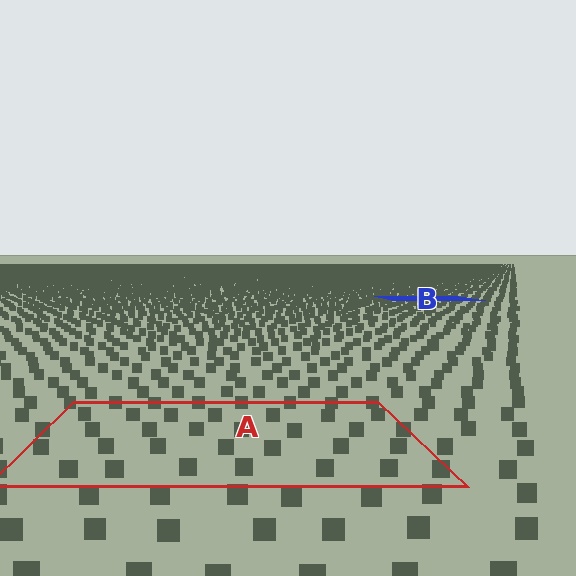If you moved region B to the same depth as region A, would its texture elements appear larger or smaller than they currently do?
They would appear larger. At a closer depth, the same texture elements are projected at a bigger on-screen size.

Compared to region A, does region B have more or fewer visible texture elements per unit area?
Region B has more texture elements per unit area — they are packed more densely because it is farther away.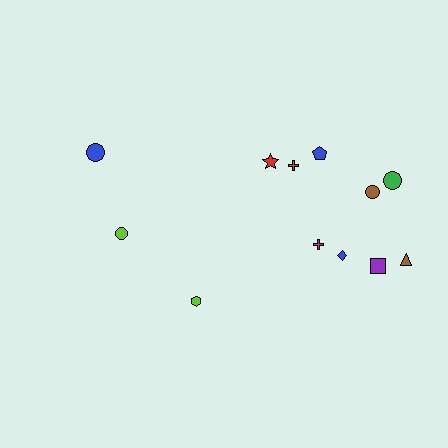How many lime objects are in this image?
There are 2 lime objects.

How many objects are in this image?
There are 12 objects.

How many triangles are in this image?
There is 1 triangle.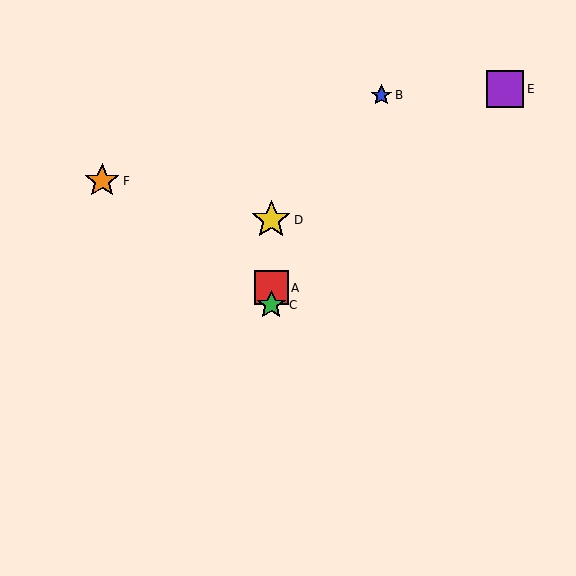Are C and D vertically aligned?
Yes, both are at x≈271.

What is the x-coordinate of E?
Object E is at x≈505.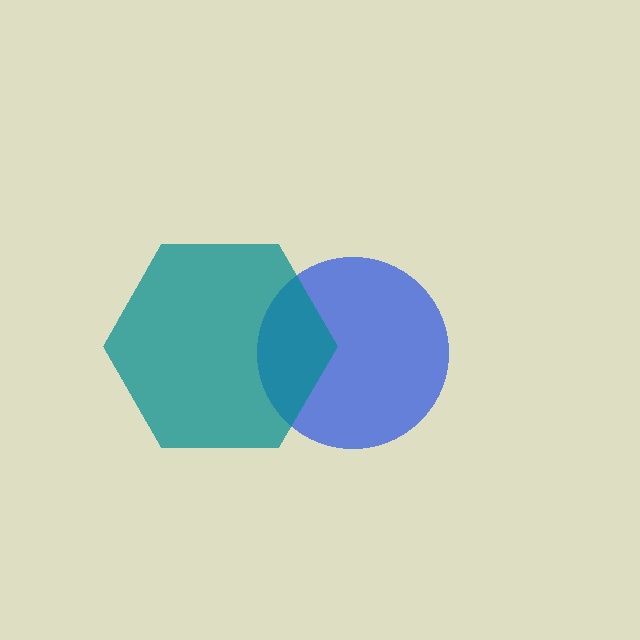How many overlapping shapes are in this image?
There are 2 overlapping shapes in the image.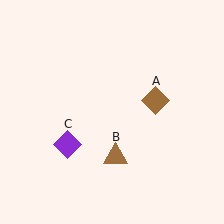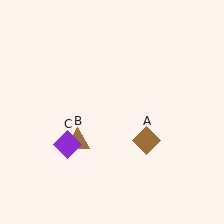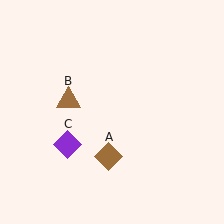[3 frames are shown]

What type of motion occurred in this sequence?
The brown diamond (object A), brown triangle (object B) rotated clockwise around the center of the scene.